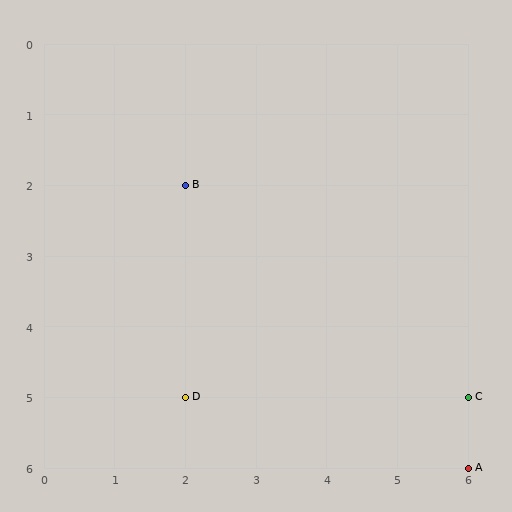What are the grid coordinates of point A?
Point A is at grid coordinates (6, 6).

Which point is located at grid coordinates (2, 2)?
Point B is at (2, 2).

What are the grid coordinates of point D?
Point D is at grid coordinates (2, 5).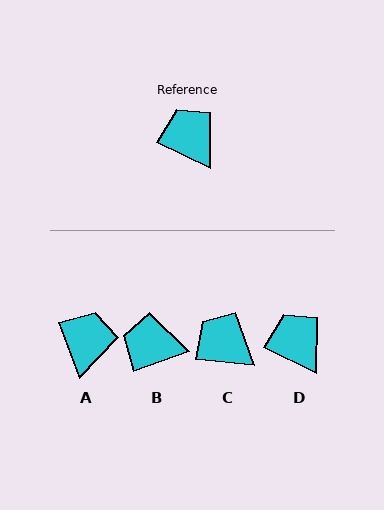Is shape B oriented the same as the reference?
No, it is off by about 46 degrees.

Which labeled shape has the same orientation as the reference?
D.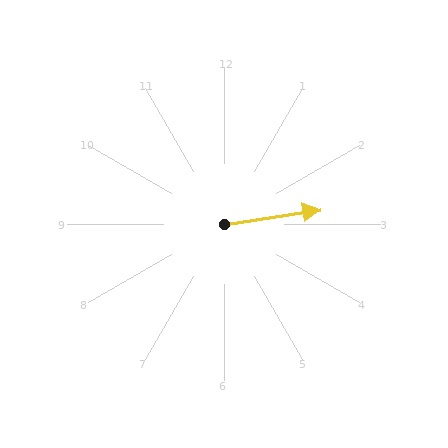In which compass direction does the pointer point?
East.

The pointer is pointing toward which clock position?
Roughly 3 o'clock.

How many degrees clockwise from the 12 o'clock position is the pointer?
Approximately 81 degrees.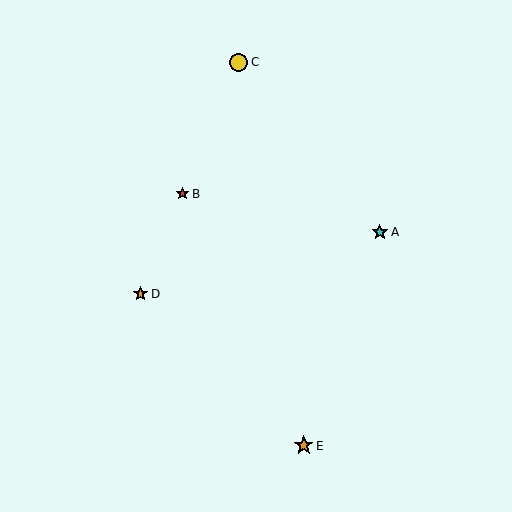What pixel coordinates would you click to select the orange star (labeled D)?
Click at (141, 294) to select the orange star D.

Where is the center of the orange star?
The center of the orange star is at (304, 446).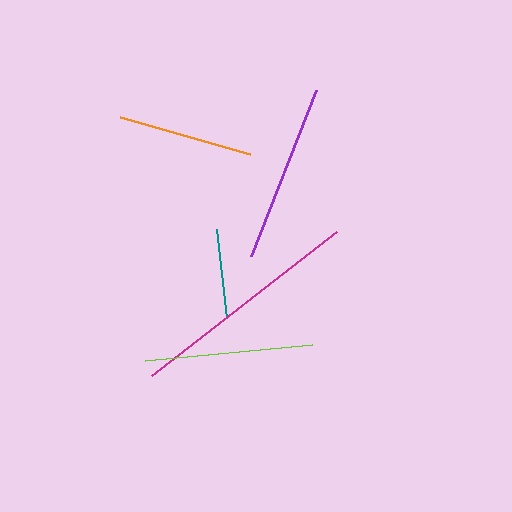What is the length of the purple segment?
The purple segment is approximately 178 pixels long.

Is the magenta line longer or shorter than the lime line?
The magenta line is longer than the lime line.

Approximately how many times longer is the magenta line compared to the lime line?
The magenta line is approximately 1.4 times the length of the lime line.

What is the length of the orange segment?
The orange segment is approximately 136 pixels long.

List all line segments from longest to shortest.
From longest to shortest: magenta, purple, lime, orange, teal.